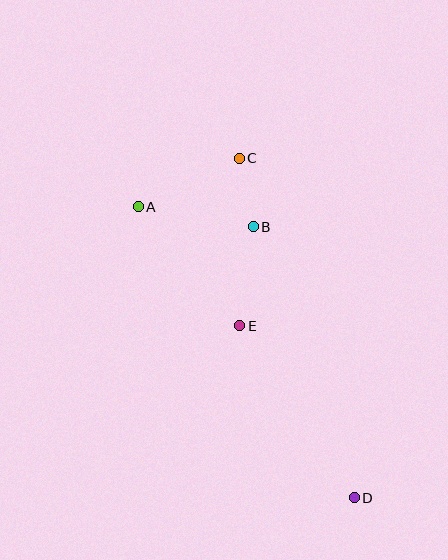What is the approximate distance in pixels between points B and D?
The distance between B and D is approximately 290 pixels.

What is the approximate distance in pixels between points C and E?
The distance between C and E is approximately 168 pixels.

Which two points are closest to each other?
Points B and C are closest to each other.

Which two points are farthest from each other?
Points A and D are farthest from each other.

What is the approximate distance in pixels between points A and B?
The distance between A and B is approximately 117 pixels.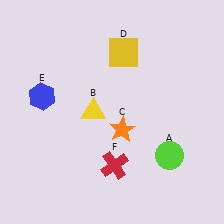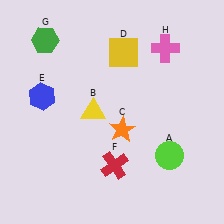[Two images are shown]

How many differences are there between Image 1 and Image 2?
There are 2 differences between the two images.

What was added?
A green hexagon (G), a pink cross (H) were added in Image 2.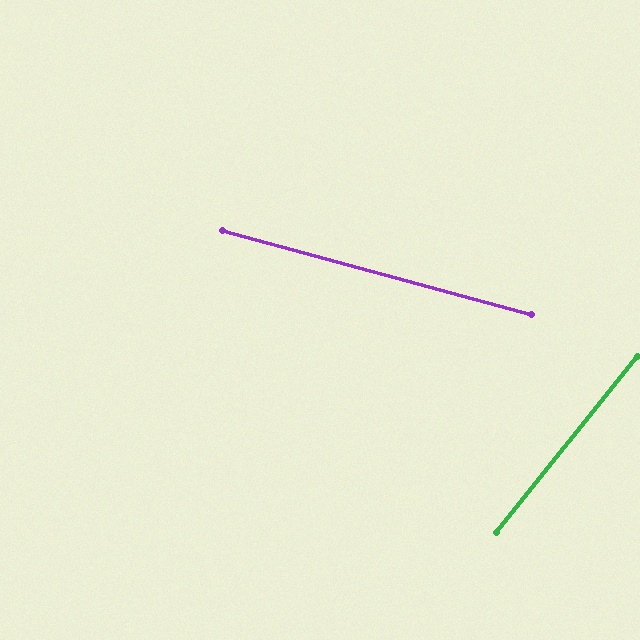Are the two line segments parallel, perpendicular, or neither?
Neither parallel nor perpendicular — they differ by about 67°.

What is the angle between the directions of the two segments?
Approximately 67 degrees.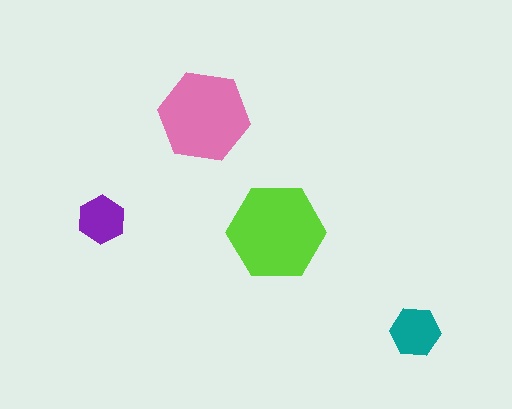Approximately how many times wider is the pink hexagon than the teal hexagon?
About 2 times wider.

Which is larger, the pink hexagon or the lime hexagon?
The lime one.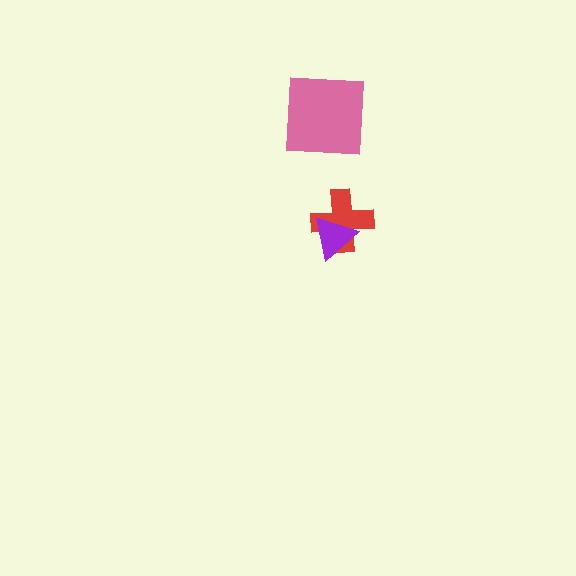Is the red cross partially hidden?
Yes, it is partially covered by another shape.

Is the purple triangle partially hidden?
No, no other shape covers it.